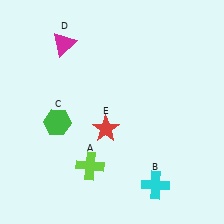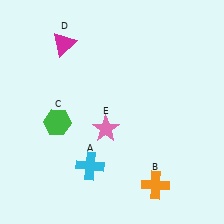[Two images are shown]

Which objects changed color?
A changed from lime to cyan. B changed from cyan to orange. E changed from red to pink.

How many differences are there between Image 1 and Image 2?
There are 3 differences between the two images.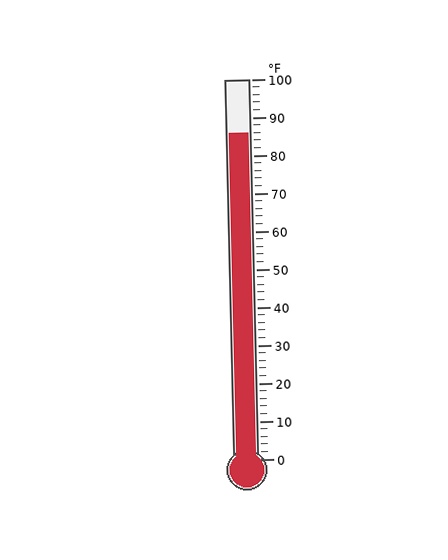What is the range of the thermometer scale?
The thermometer scale ranges from 0°F to 100°F.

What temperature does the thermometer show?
The thermometer shows approximately 86°F.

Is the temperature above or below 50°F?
The temperature is above 50°F.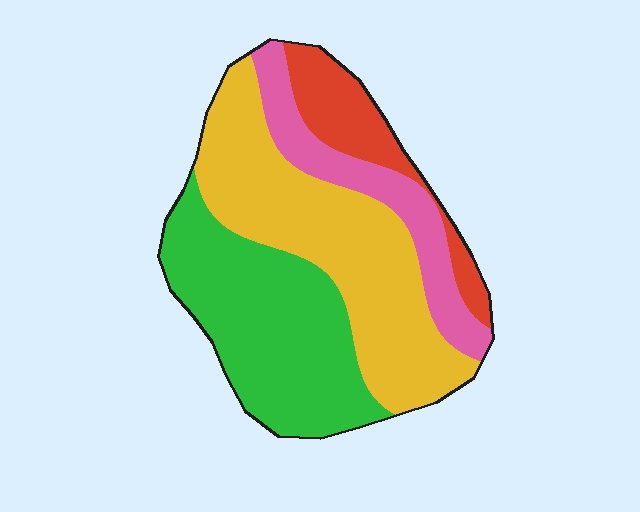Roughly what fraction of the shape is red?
Red covers around 10% of the shape.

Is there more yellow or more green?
Yellow.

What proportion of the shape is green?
Green takes up about one third (1/3) of the shape.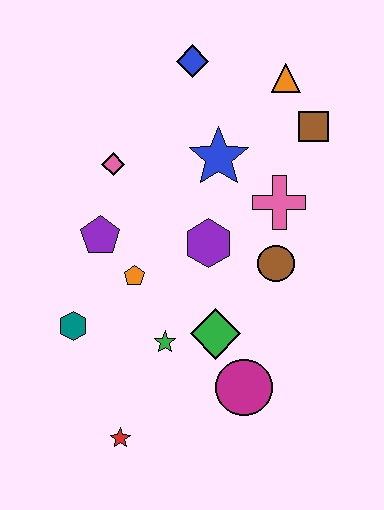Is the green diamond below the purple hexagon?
Yes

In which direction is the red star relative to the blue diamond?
The red star is below the blue diamond.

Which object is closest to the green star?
The green diamond is closest to the green star.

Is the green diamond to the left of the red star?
No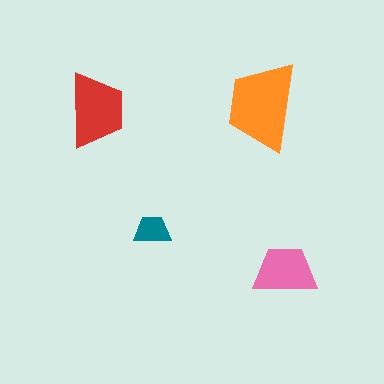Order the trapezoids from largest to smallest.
the orange one, the red one, the pink one, the teal one.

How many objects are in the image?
There are 4 objects in the image.